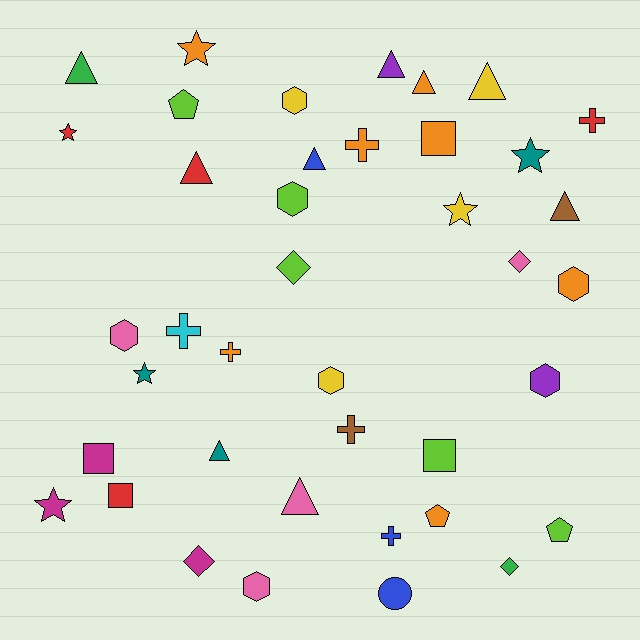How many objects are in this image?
There are 40 objects.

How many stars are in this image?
There are 6 stars.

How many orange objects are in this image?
There are 7 orange objects.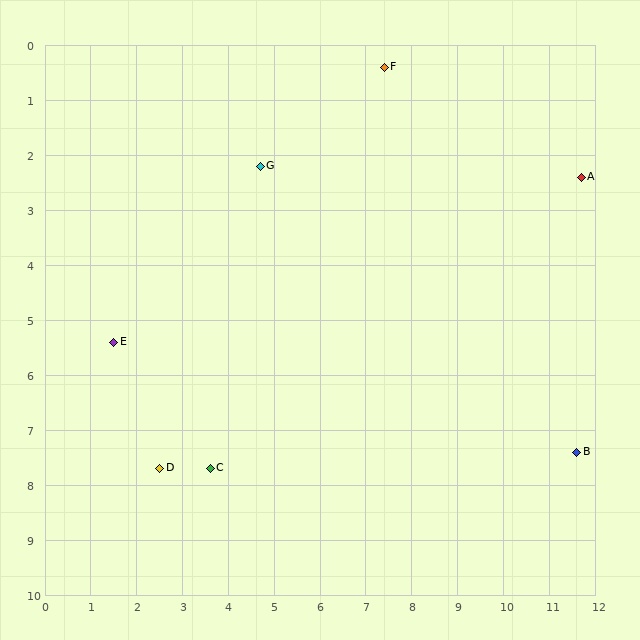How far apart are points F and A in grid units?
Points F and A are about 4.7 grid units apart.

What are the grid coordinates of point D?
Point D is at approximately (2.5, 7.7).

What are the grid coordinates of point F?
Point F is at approximately (7.4, 0.4).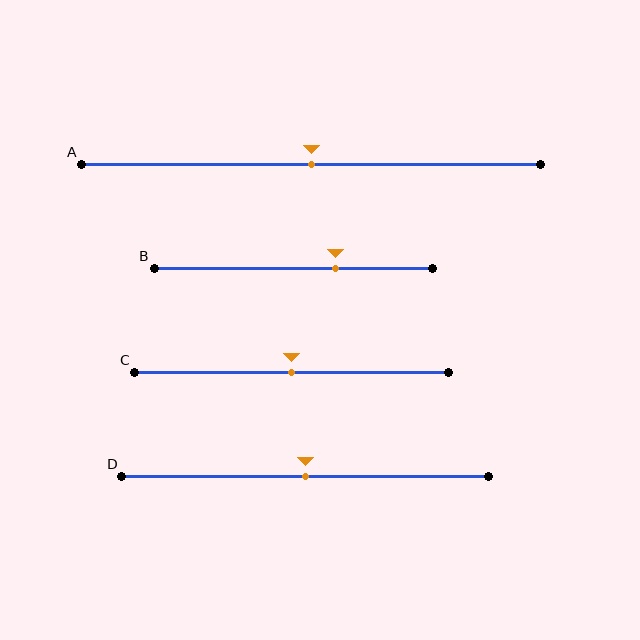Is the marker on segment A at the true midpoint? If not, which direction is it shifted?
Yes, the marker on segment A is at the true midpoint.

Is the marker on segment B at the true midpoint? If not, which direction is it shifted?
No, the marker on segment B is shifted to the right by about 15% of the segment length.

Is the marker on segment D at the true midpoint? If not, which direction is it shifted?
Yes, the marker on segment D is at the true midpoint.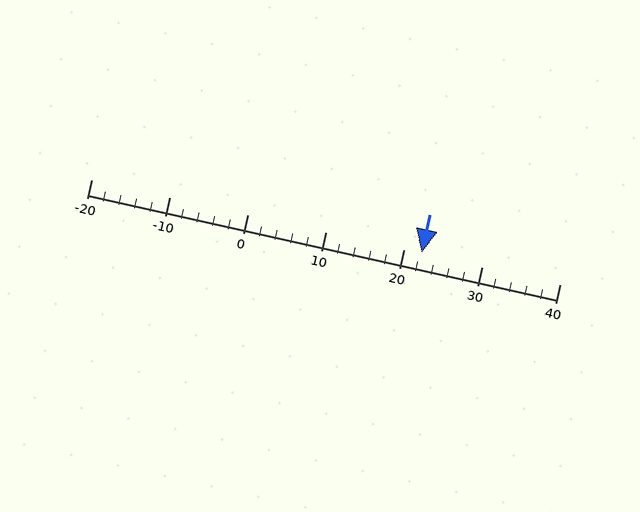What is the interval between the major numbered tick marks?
The major tick marks are spaced 10 units apart.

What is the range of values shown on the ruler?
The ruler shows values from -20 to 40.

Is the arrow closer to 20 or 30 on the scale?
The arrow is closer to 20.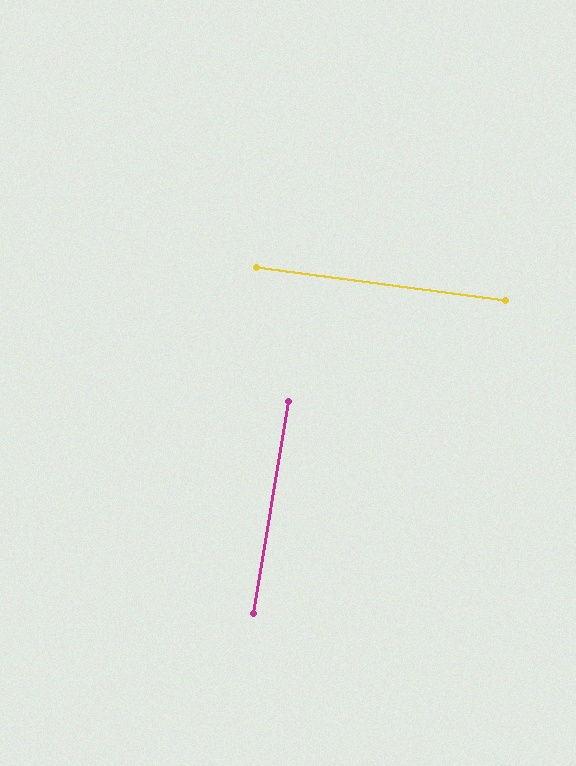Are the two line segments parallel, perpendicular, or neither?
Perpendicular — they meet at approximately 88°.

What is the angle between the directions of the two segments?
Approximately 88 degrees.